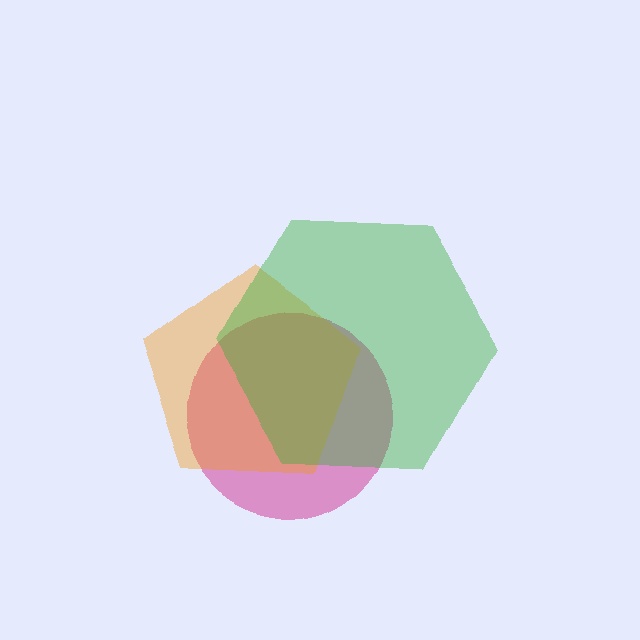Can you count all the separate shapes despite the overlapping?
Yes, there are 3 separate shapes.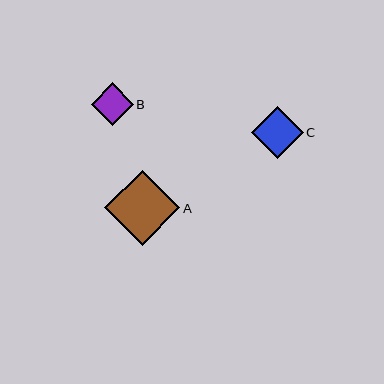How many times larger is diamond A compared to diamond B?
Diamond A is approximately 1.8 times the size of diamond B.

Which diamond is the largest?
Diamond A is the largest with a size of approximately 75 pixels.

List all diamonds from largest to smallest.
From largest to smallest: A, C, B.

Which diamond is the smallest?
Diamond B is the smallest with a size of approximately 42 pixels.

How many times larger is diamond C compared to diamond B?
Diamond C is approximately 1.2 times the size of diamond B.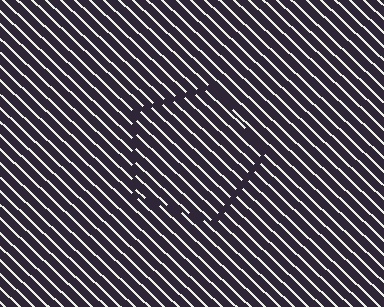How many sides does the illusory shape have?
5 sides — the line-ends trace a pentagon.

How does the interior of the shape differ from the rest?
The interior of the shape contains the same grating, shifted by half a period — the contour is defined by the phase discontinuity where line-ends from the inner and outer gratings abut.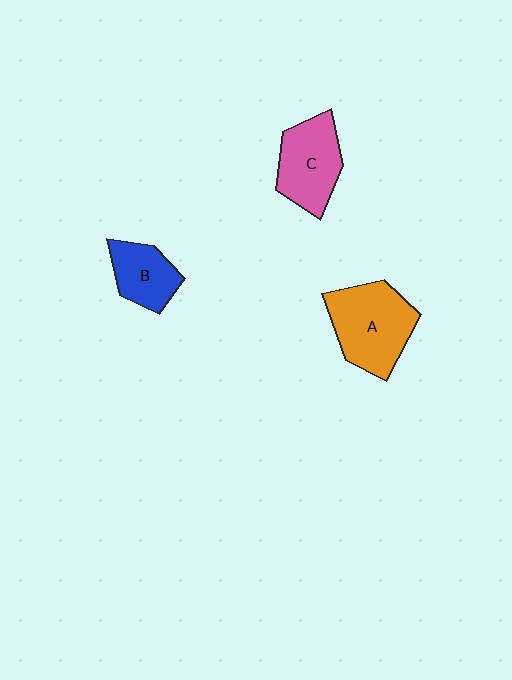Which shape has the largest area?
Shape A (orange).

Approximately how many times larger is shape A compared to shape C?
Approximately 1.2 times.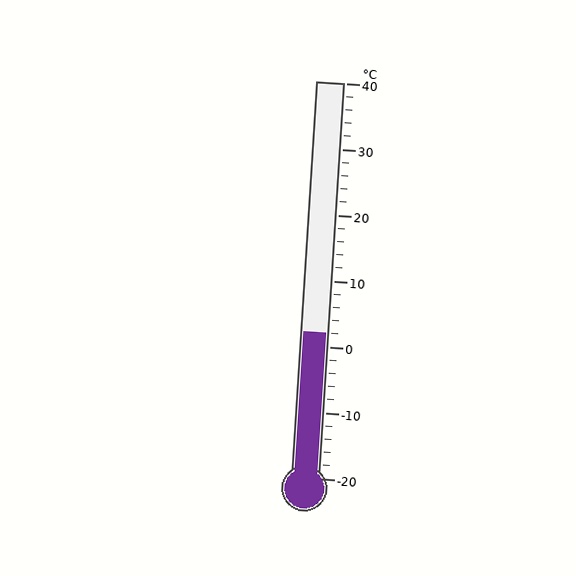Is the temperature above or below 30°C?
The temperature is below 30°C.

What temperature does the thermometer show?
The thermometer shows approximately 2°C.